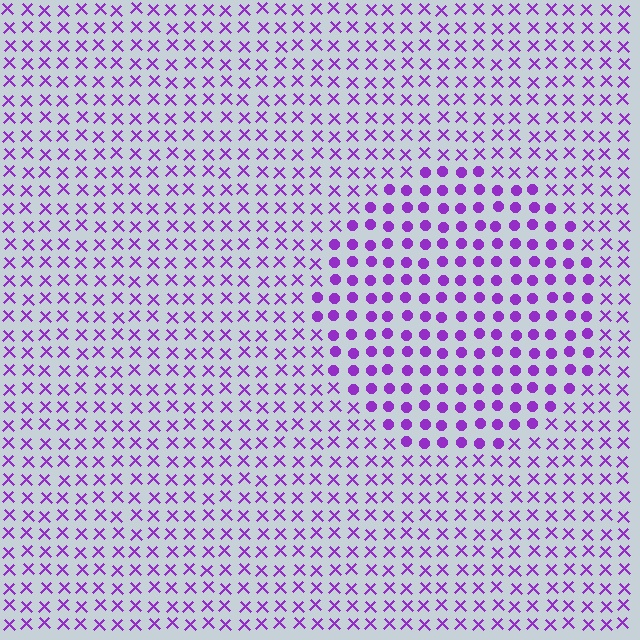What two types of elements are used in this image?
The image uses circles inside the circle region and X marks outside it.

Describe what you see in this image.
The image is filled with small purple elements arranged in a uniform grid. A circle-shaped region contains circles, while the surrounding area contains X marks. The boundary is defined purely by the change in element shape.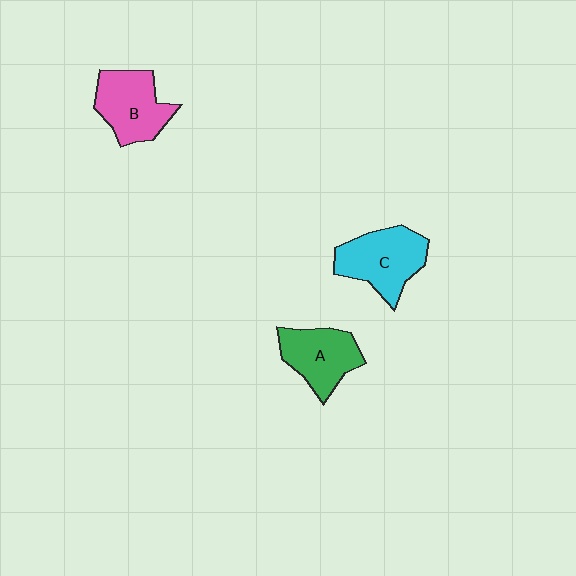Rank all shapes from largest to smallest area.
From largest to smallest: C (cyan), B (pink), A (green).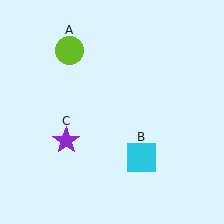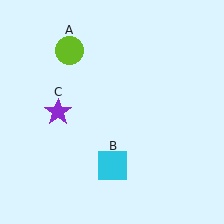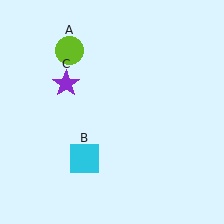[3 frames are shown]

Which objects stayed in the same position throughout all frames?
Lime circle (object A) remained stationary.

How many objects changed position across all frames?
2 objects changed position: cyan square (object B), purple star (object C).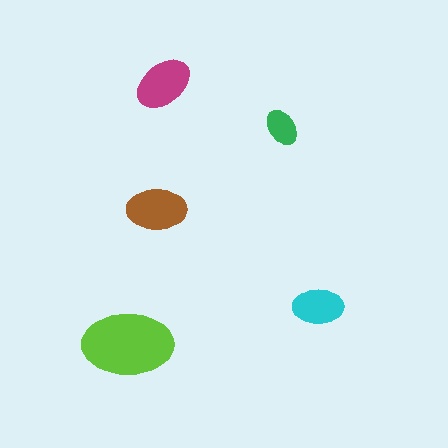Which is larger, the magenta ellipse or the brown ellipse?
The brown one.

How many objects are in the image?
There are 5 objects in the image.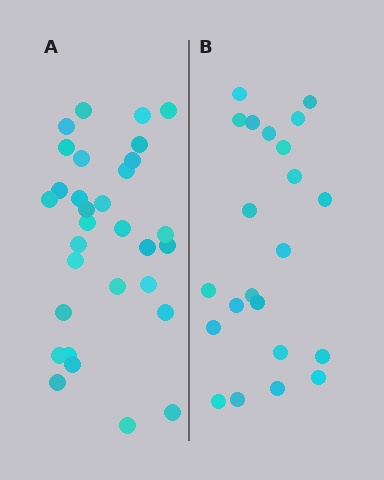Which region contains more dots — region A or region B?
Region A (the left region) has more dots.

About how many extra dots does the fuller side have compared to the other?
Region A has roughly 8 or so more dots than region B.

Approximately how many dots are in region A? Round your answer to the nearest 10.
About 30 dots. (The exact count is 31, which rounds to 30.)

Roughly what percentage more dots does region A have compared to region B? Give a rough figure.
About 40% more.